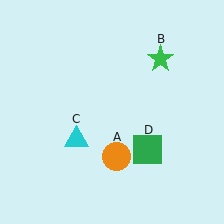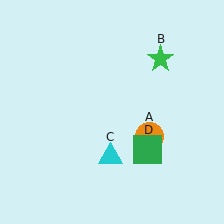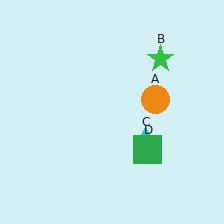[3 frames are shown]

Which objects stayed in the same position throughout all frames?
Green star (object B) and green square (object D) remained stationary.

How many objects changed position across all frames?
2 objects changed position: orange circle (object A), cyan triangle (object C).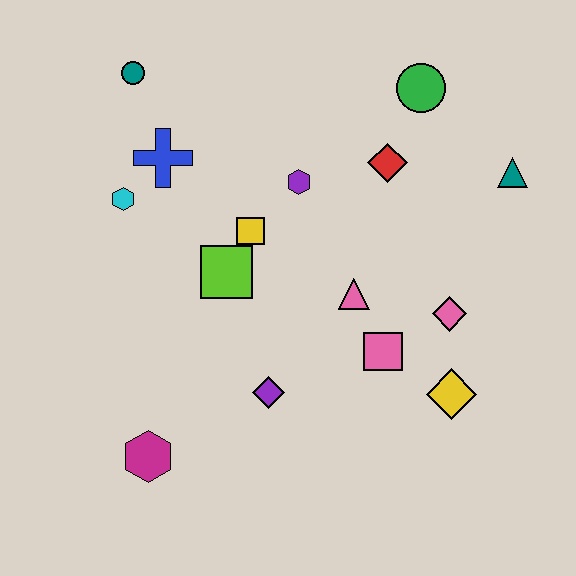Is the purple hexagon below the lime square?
No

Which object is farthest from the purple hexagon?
The magenta hexagon is farthest from the purple hexagon.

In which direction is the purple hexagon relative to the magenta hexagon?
The purple hexagon is above the magenta hexagon.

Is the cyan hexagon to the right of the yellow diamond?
No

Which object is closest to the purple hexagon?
The yellow square is closest to the purple hexagon.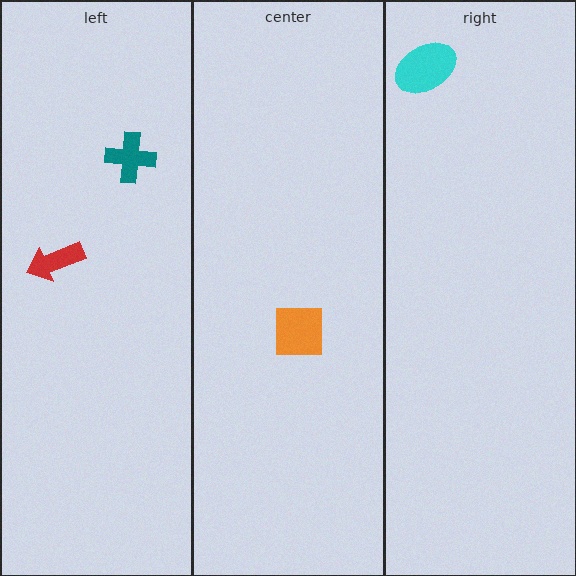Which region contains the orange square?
The center region.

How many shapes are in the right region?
1.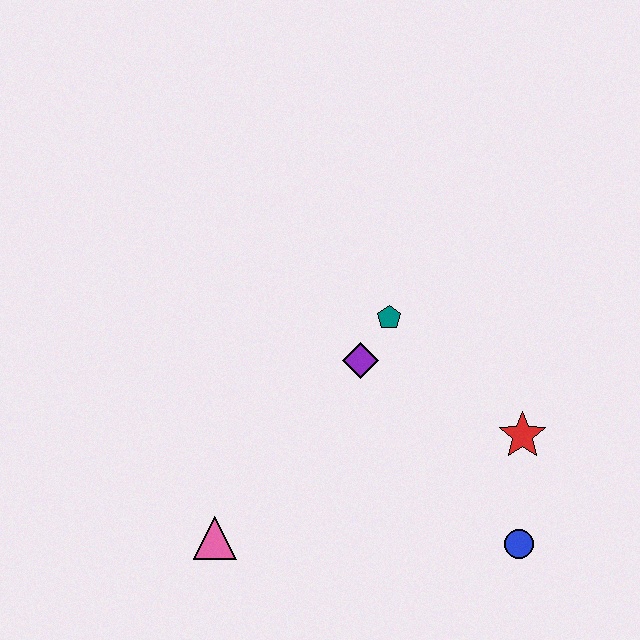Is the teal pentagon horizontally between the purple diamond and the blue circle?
Yes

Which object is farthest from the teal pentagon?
The pink triangle is farthest from the teal pentagon.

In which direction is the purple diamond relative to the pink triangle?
The purple diamond is above the pink triangle.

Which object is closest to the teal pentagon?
The purple diamond is closest to the teal pentagon.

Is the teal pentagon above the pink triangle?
Yes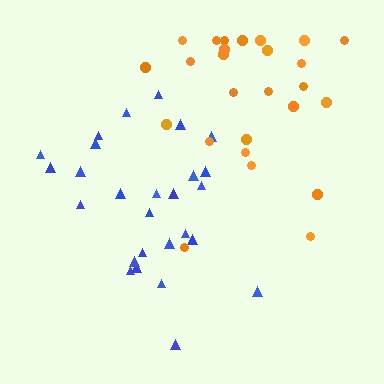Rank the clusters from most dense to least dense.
blue, orange.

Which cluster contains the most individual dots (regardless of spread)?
Blue (27).